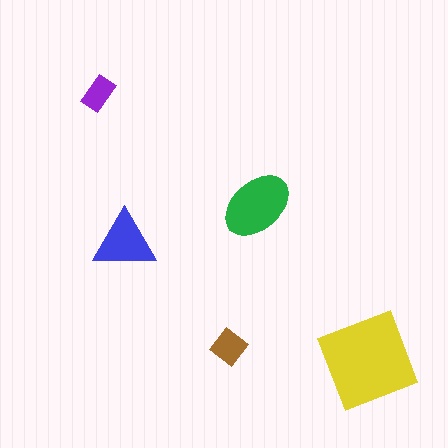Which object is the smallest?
The purple rectangle.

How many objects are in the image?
There are 5 objects in the image.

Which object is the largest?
The yellow square.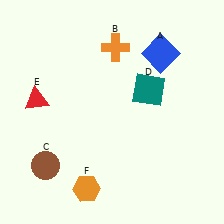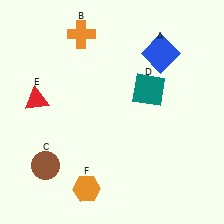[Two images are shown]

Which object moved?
The orange cross (B) moved left.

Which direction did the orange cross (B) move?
The orange cross (B) moved left.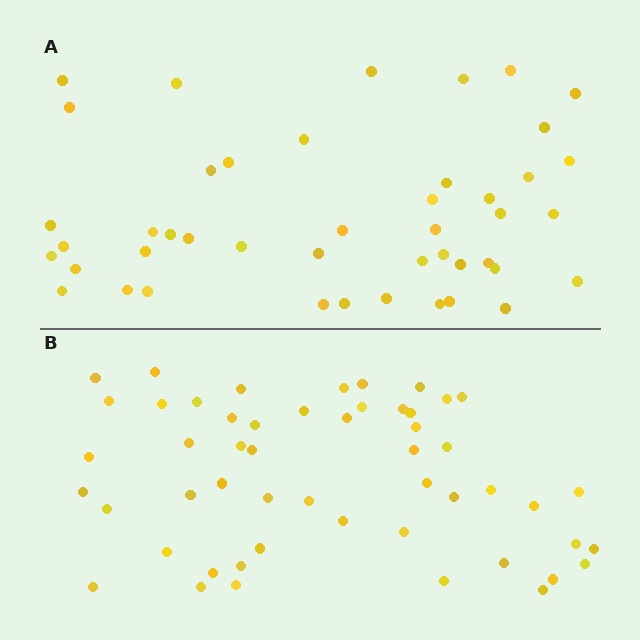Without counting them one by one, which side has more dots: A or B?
Region B (the bottom region) has more dots.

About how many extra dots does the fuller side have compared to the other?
Region B has roughly 8 or so more dots than region A.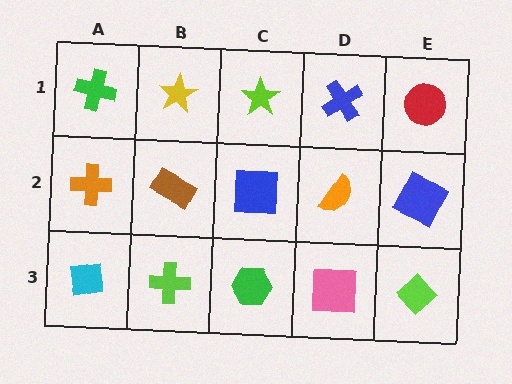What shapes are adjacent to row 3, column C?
A blue square (row 2, column C), a lime cross (row 3, column B), a pink square (row 3, column D).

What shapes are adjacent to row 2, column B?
A yellow star (row 1, column B), a lime cross (row 3, column B), an orange cross (row 2, column A), a blue square (row 2, column C).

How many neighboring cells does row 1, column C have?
3.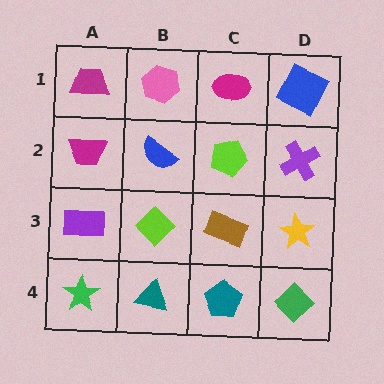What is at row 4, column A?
A green star.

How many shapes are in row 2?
4 shapes.